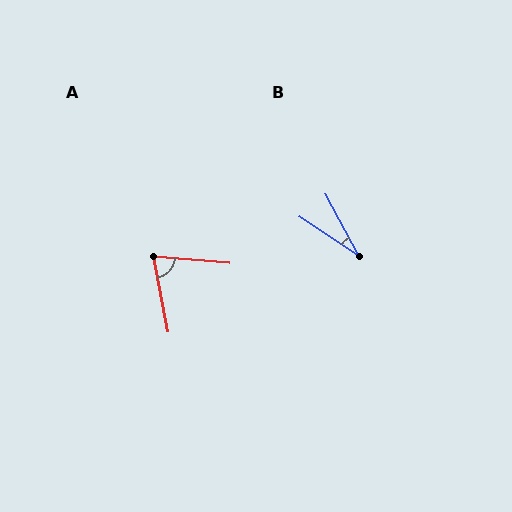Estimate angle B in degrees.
Approximately 28 degrees.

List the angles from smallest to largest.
B (28°), A (75°).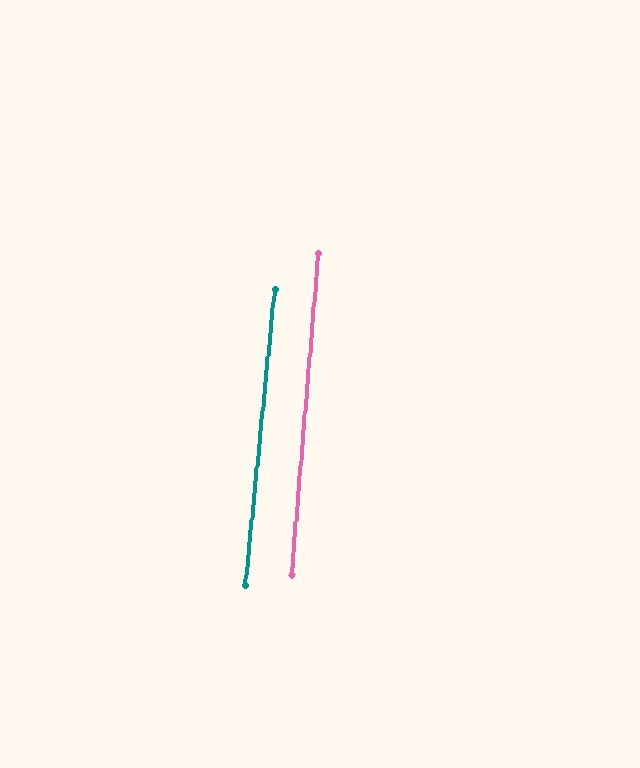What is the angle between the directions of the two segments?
Approximately 1 degree.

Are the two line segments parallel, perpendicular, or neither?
Parallel — their directions differ by only 0.9°.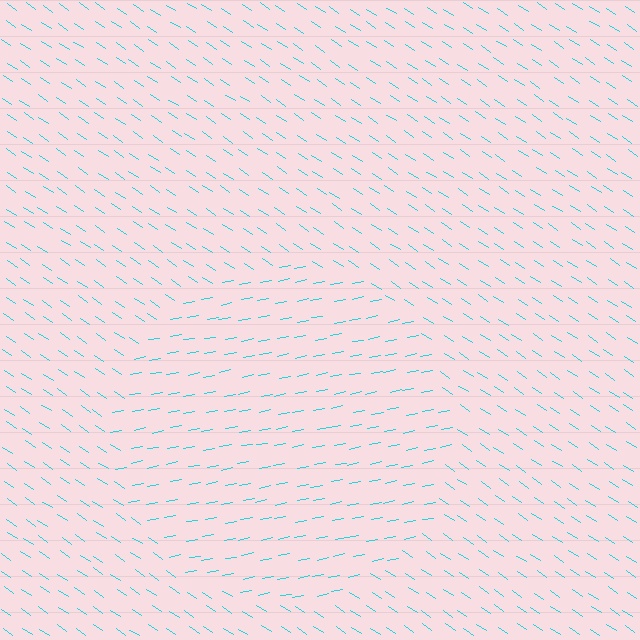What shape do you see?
I see a circle.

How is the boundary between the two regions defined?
The boundary is defined purely by a change in line orientation (approximately 45 degrees difference). All lines are the same color and thickness.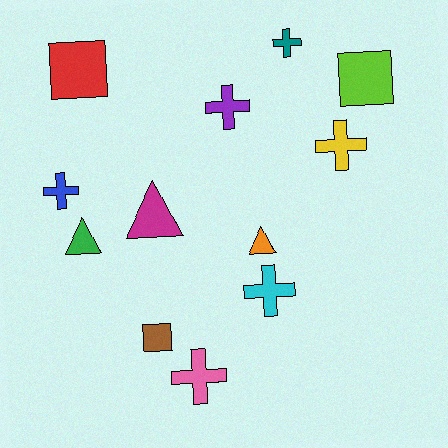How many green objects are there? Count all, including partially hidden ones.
There is 1 green object.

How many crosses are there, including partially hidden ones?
There are 6 crosses.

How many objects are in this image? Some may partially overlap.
There are 12 objects.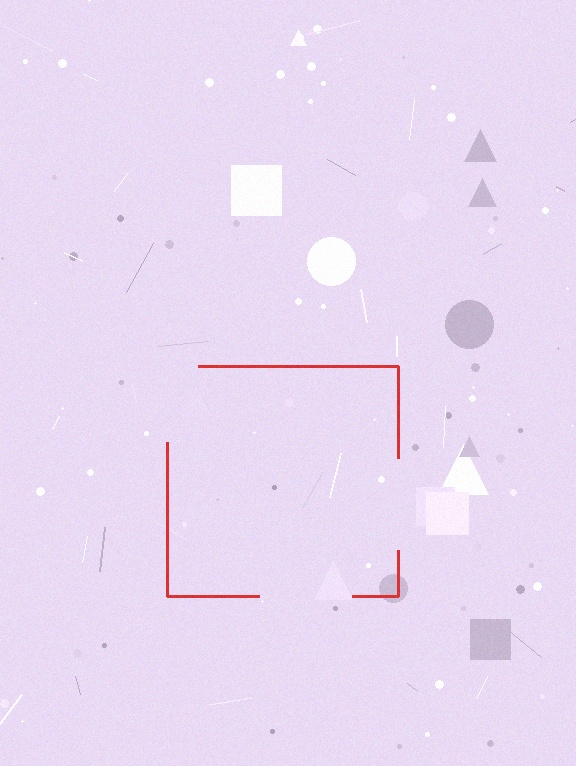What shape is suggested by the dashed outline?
The dashed outline suggests a square.